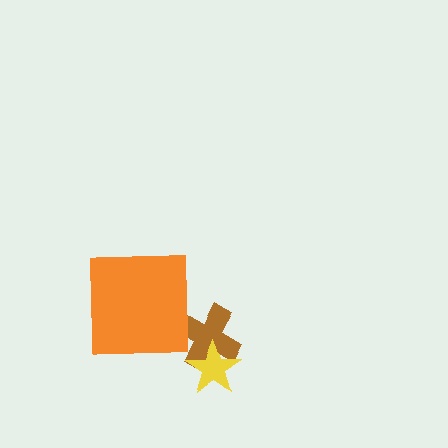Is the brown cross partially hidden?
Yes, it is partially covered by another shape.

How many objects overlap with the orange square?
0 objects overlap with the orange square.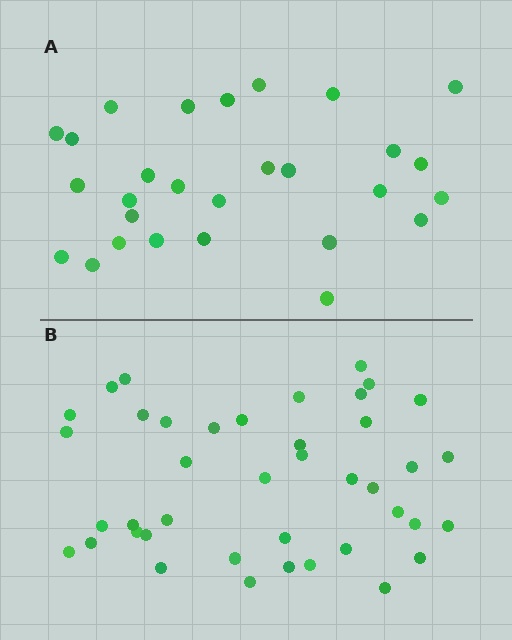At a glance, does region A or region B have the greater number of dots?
Region B (the bottom region) has more dots.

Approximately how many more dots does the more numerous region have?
Region B has approximately 15 more dots than region A.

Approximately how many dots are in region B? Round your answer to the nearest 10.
About 40 dots. (The exact count is 41, which rounds to 40.)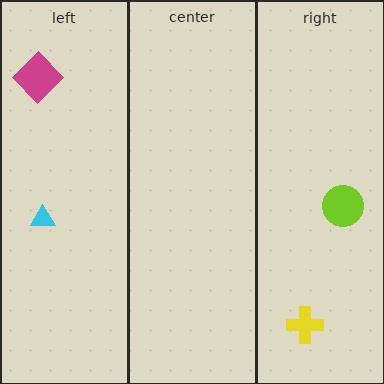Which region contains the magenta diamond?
The left region.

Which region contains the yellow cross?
The right region.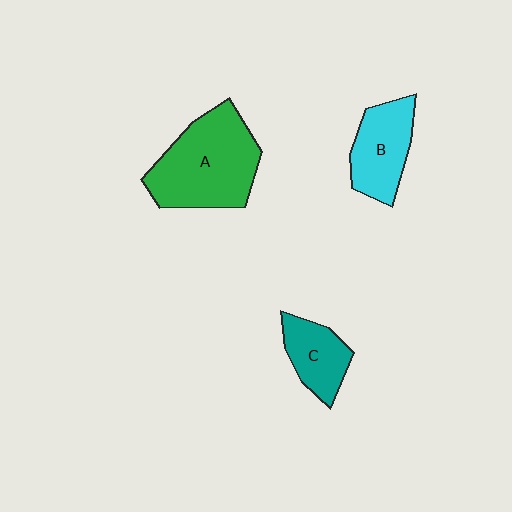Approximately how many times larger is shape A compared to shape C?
Approximately 2.2 times.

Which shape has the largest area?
Shape A (green).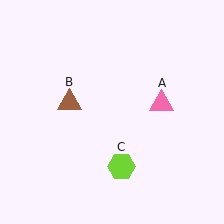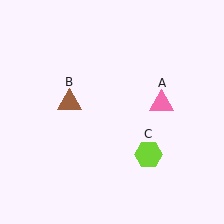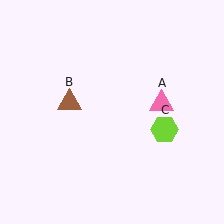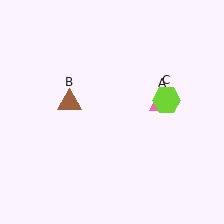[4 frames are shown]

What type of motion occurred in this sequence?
The lime hexagon (object C) rotated counterclockwise around the center of the scene.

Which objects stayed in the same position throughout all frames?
Pink triangle (object A) and brown triangle (object B) remained stationary.